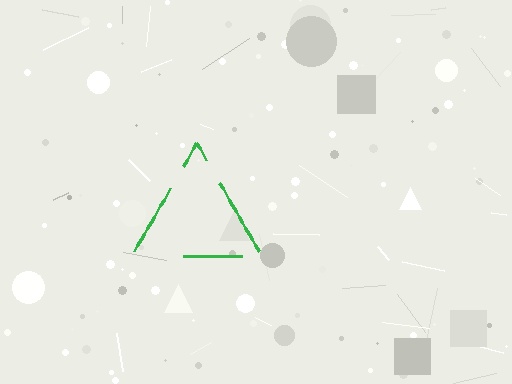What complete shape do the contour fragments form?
The contour fragments form a triangle.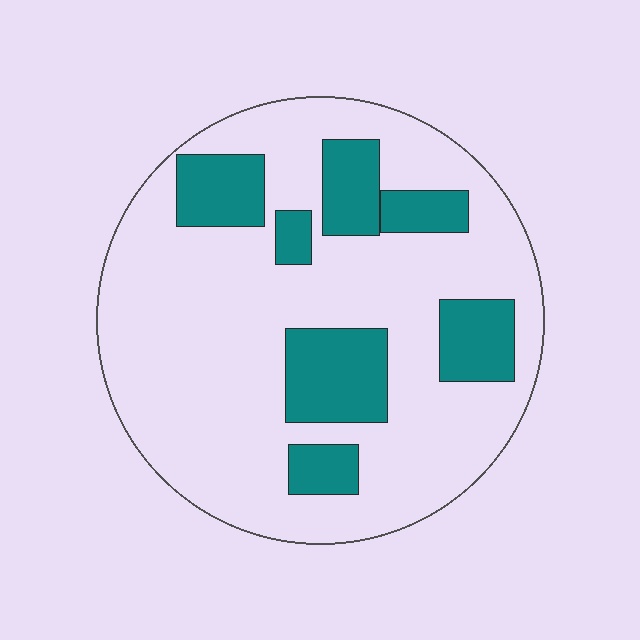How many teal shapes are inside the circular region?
7.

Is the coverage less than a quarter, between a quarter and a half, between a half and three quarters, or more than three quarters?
Less than a quarter.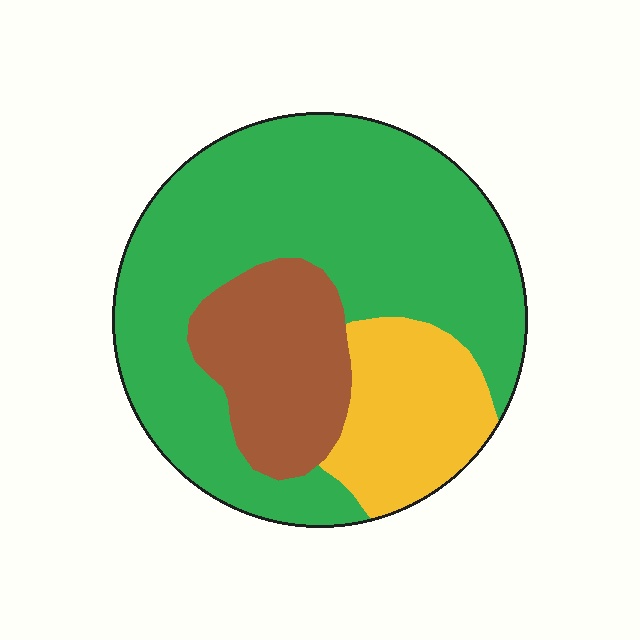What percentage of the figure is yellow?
Yellow takes up about one sixth (1/6) of the figure.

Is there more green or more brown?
Green.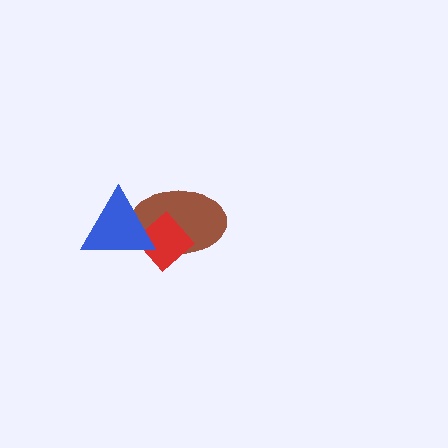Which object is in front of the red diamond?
The blue triangle is in front of the red diamond.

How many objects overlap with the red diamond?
2 objects overlap with the red diamond.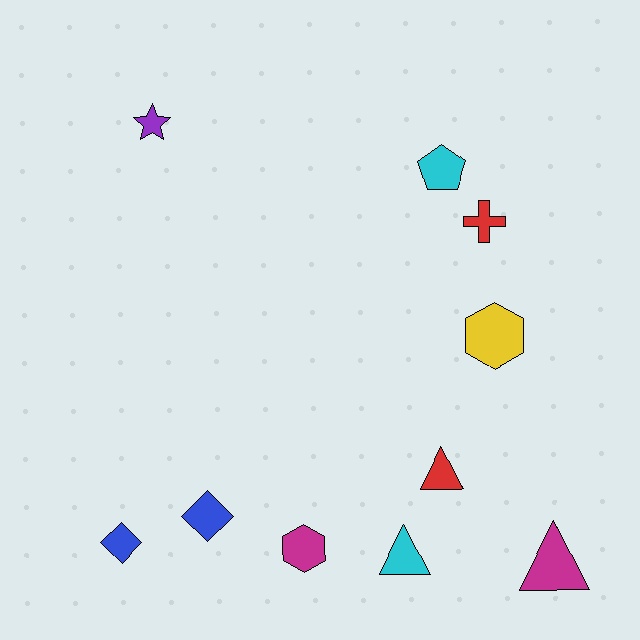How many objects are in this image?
There are 10 objects.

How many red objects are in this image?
There are 2 red objects.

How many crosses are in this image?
There is 1 cross.